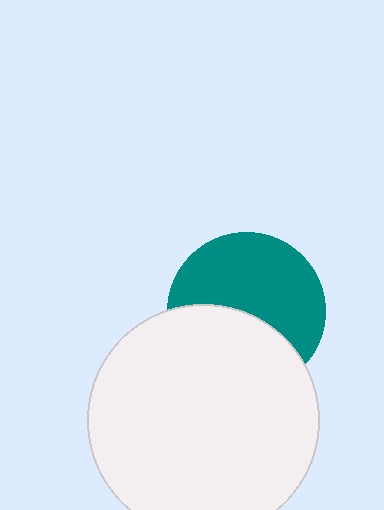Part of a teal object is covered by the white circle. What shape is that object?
It is a circle.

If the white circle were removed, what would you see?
You would see the complete teal circle.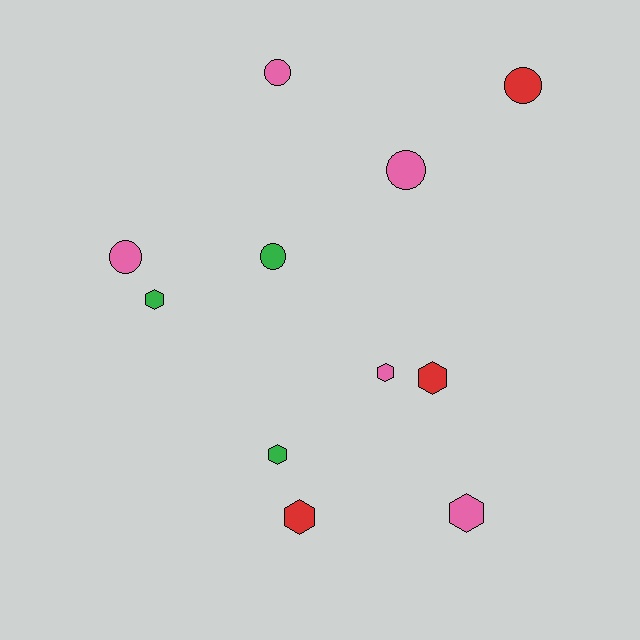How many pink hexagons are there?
There are 2 pink hexagons.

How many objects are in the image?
There are 11 objects.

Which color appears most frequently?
Pink, with 5 objects.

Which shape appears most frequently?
Hexagon, with 6 objects.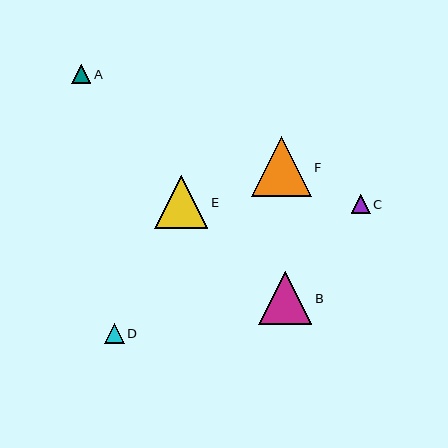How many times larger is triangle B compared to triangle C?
Triangle B is approximately 2.8 times the size of triangle C.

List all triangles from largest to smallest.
From largest to smallest: F, E, B, D, A, C.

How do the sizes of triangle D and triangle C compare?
Triangle D and triangle C are approximately the same size.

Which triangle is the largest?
Triangle F is the largest with a size of approximately 60 pixels.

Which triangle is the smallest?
Triangle C is the smallest with a size of approximately 19 pixels.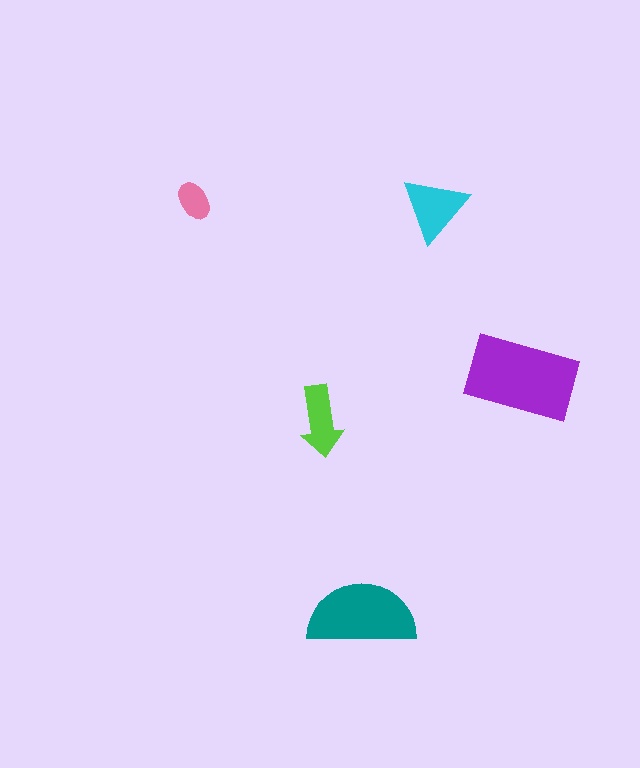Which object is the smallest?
The pink ellipse.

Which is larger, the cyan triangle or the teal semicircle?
The teal semicircle.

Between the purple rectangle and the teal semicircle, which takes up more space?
The purple rectangle.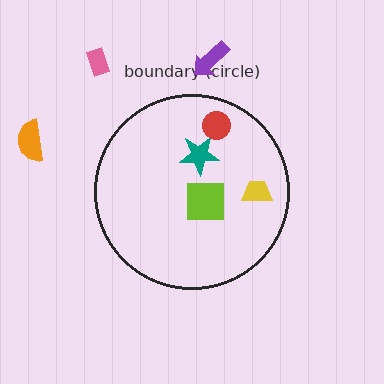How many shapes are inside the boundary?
4 inside, 3 outside.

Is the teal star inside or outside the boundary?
Inside.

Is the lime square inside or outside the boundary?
Inside.